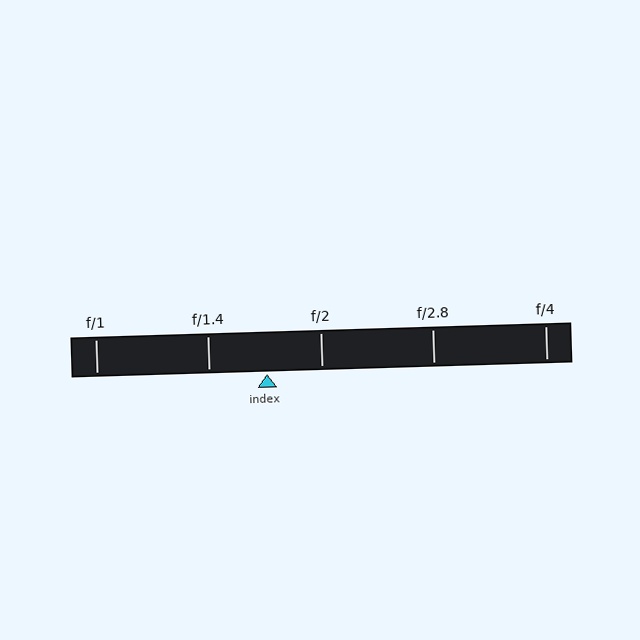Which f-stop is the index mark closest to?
The index mark is closest to f/2.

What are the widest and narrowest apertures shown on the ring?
The widest aperture shown is f/1 and the narrowest is f/4.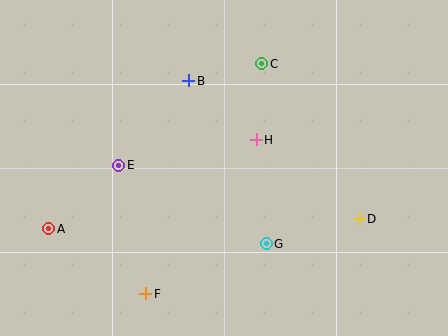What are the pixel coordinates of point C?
Point C is at (262, 64).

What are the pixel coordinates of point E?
Point E is at (119, 165).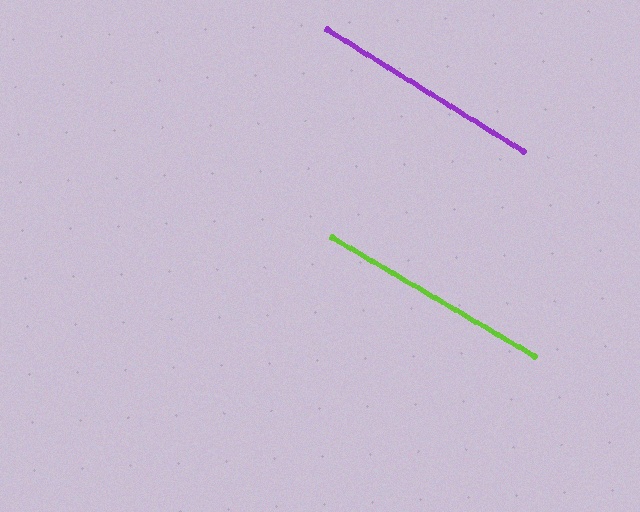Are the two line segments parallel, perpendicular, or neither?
Parallel — their directions differ by only 1.2°.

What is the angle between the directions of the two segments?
Approximately 1 degree.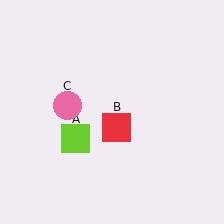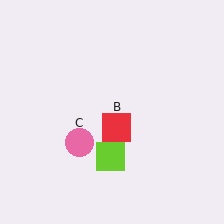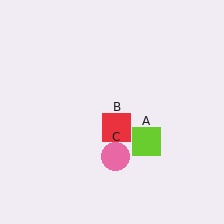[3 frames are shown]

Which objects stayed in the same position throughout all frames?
Red square (object B) remained stationary.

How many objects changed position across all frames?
2 objects changed position: lime square (object A), pink circle (object C).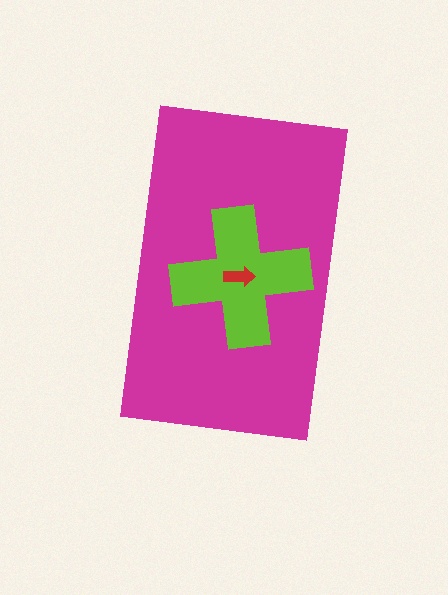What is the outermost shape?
The magenta rectangle.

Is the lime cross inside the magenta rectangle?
Yes.